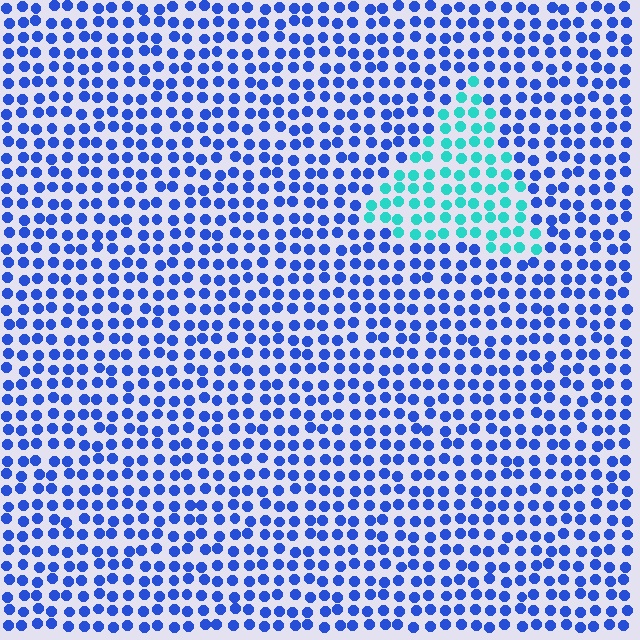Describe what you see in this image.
The image is filled with small blue elements in a uniform arrangement. A triangle-shaped region is visible where the elements are tinted to a slightly different hue, forming a subtle color boundary.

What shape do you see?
I see a triangle.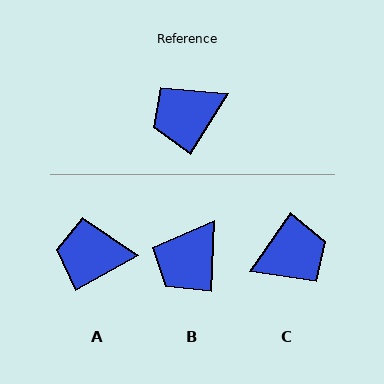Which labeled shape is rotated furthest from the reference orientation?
C, about 177 degrees away.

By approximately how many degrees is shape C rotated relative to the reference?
Approximately 177 degrees counter-clockwise.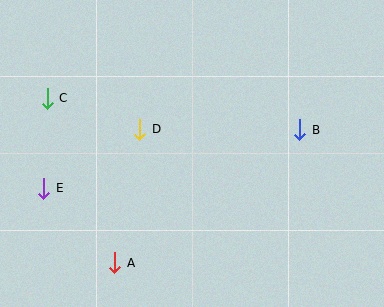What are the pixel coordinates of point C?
Point C is at (47, 98).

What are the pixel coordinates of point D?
Point D is at (140, 129).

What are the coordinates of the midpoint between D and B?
The midpoint between D and B is at (220, 129).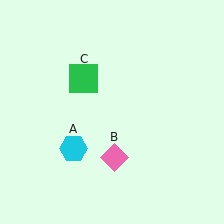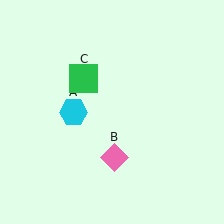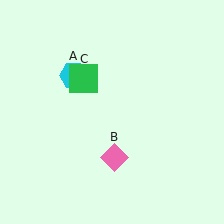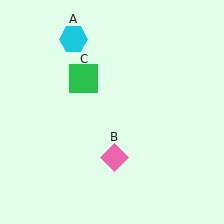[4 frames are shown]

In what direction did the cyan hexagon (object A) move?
The cyan hexagon (object A) moved up.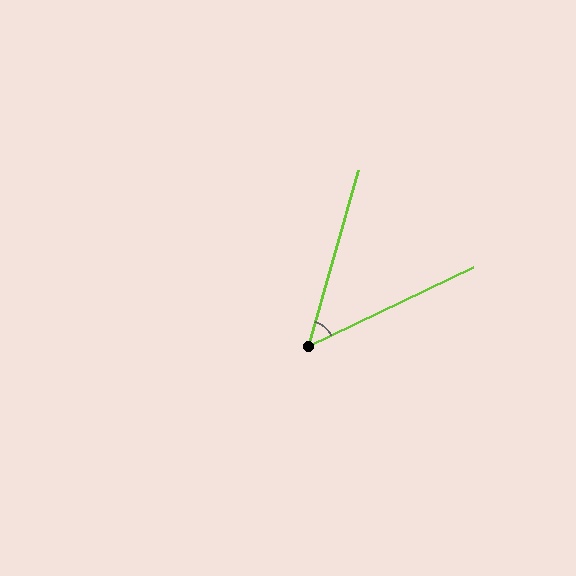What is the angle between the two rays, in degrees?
Approximately 48 degrees.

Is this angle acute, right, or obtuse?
It is acute.